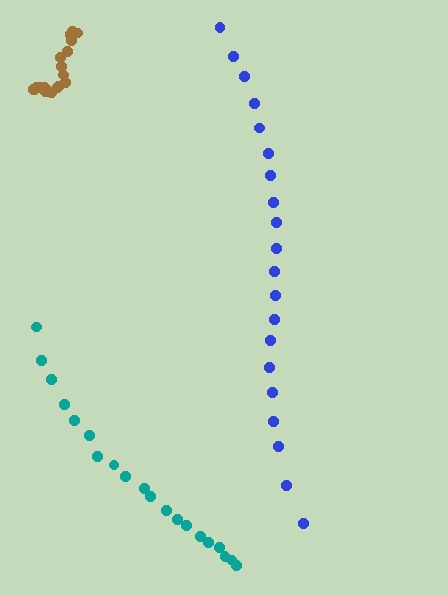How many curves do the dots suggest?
There are 3 distinct paths.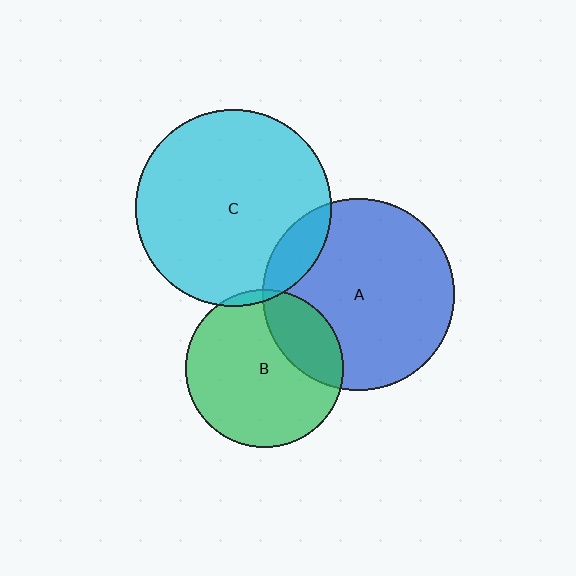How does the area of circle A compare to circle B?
Approximately 1.5 times.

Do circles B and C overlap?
Yes.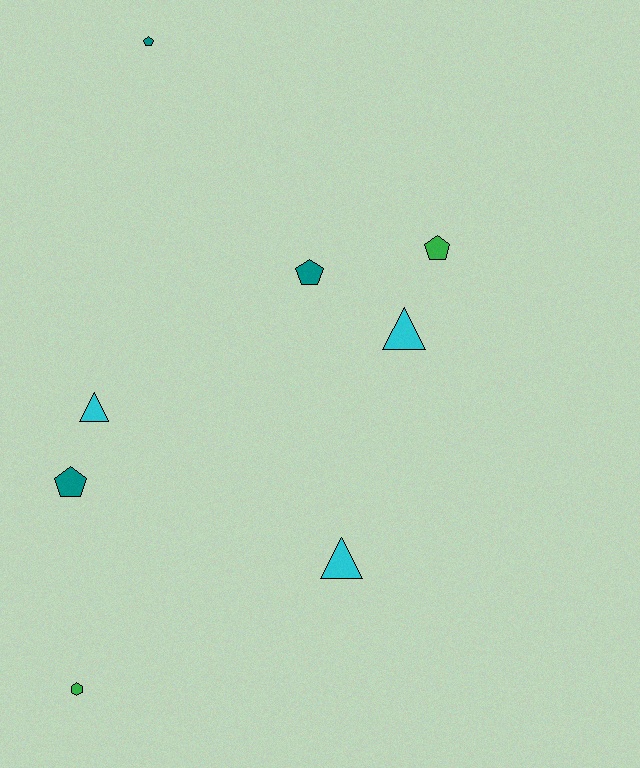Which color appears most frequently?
Teal, with 3 objects.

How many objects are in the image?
There are 8 objects.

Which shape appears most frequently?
Pentagon, with 4 objects.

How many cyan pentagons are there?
There are no cyan pentagons.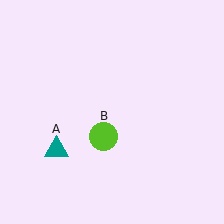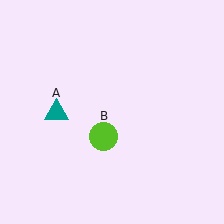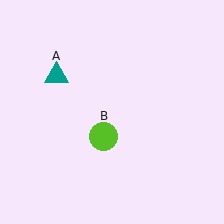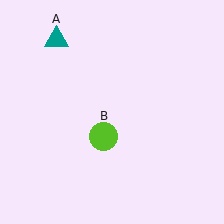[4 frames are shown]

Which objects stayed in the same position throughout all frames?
Lime circle (object B) remained stationary.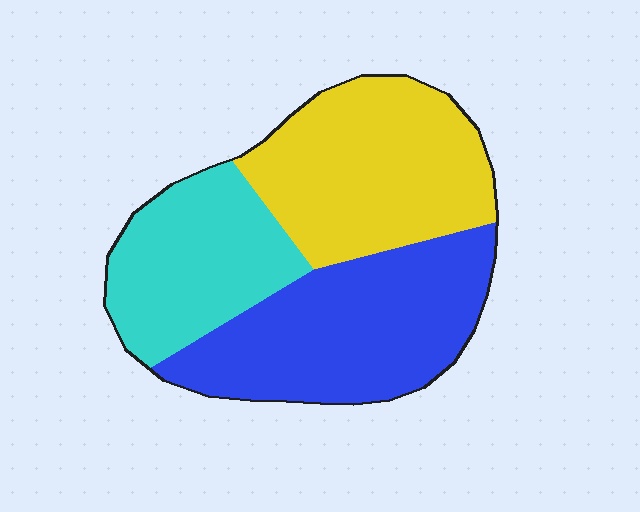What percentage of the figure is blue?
Blue takes up about three eighths (3/8) of the figure.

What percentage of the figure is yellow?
Yellow covers around 35% of the figure.